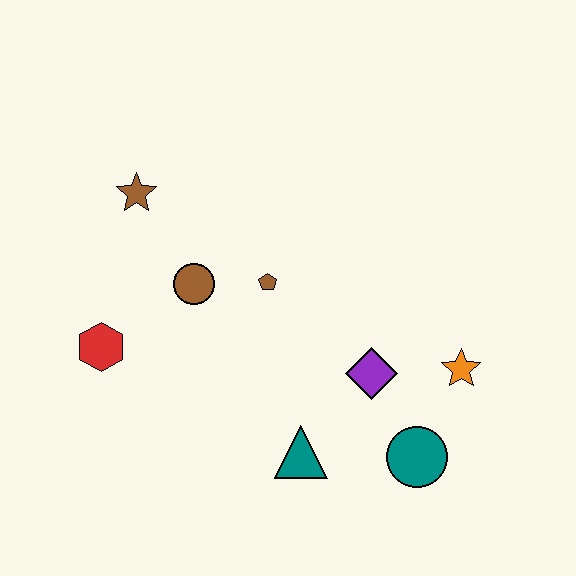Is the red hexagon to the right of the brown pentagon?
No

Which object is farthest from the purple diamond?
The brown star is farthest from the purple diamond.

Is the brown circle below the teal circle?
No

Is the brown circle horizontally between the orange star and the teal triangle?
No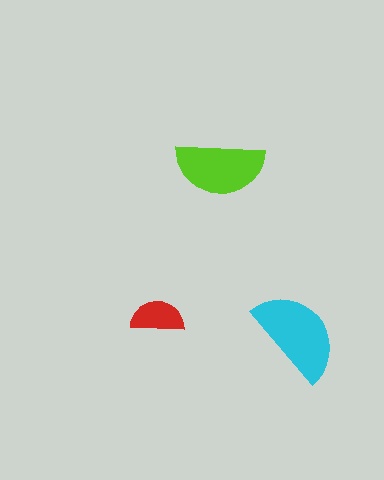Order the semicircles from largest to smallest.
the cyan one, the lime one, the red one.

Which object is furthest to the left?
The red semicircle is leftmost.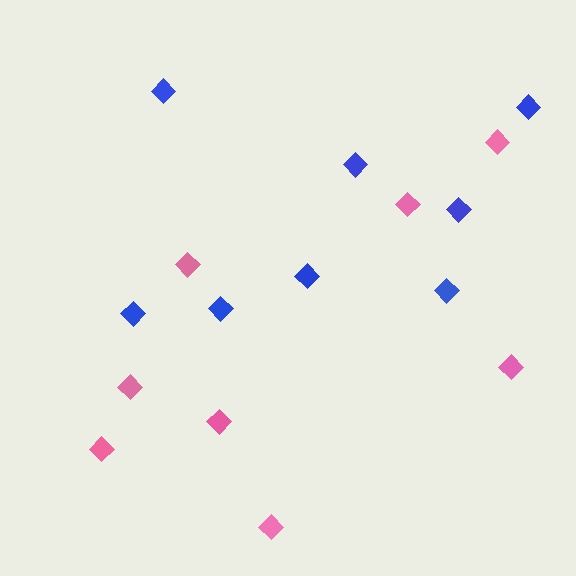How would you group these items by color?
There are 2 groups: one group of pink diamonds (8) and one group of blue diamonds (8).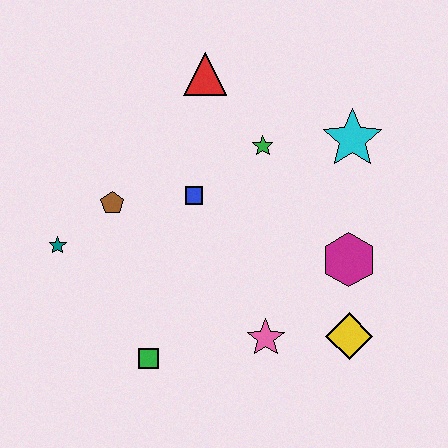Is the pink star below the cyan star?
Yes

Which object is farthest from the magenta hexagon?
The teal star is farthest from the magenta hexagon.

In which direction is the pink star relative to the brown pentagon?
The pink star is to the right of the brown pentagon.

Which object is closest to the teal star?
The brown pentagon is closest to the teal star.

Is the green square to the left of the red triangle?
Yes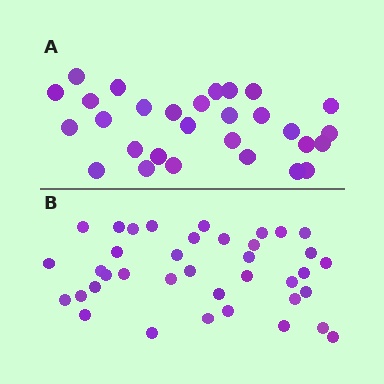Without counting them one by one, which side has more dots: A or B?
Region B (the bottom region) has more dots.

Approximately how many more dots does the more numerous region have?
Region B has roughly 8 or so more dots than region A.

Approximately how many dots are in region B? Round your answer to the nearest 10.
About 40 dots. (The exact count is 38, which rounds to 40.)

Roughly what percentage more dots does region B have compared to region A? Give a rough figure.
About 30% more.